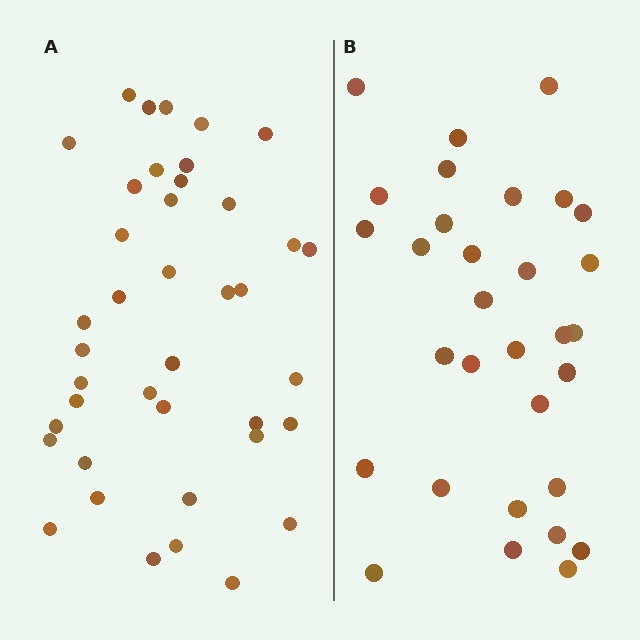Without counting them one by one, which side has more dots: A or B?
Region A (the left region) has more dots.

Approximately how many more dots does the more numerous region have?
Region A has roughly 8 or so more dots than region B.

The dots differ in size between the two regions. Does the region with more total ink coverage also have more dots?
No. Region B has more total ink coverage because its dots are larger, but region A actually contains more individual dots. Total area can be misleading — the number of items is what matters here.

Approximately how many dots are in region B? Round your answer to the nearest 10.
About 30 dots. (The exact count is 31, which rounds to 30.)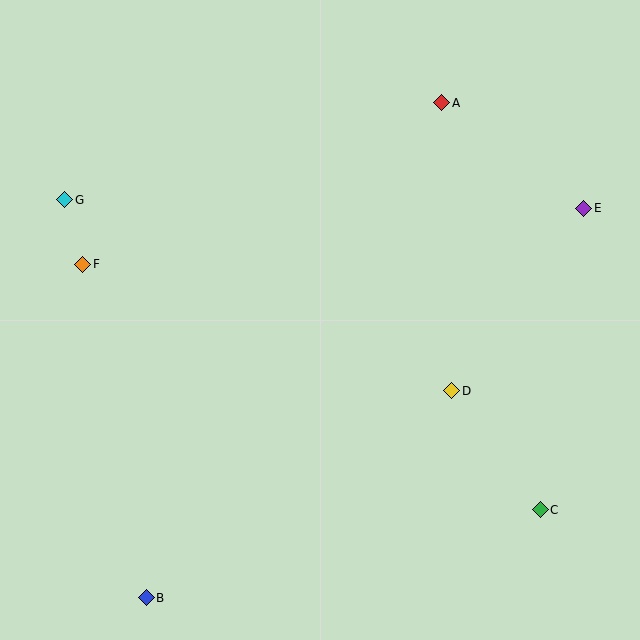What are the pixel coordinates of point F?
Point F is at (83, 264).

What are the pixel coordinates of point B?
Point B is at (146, 598).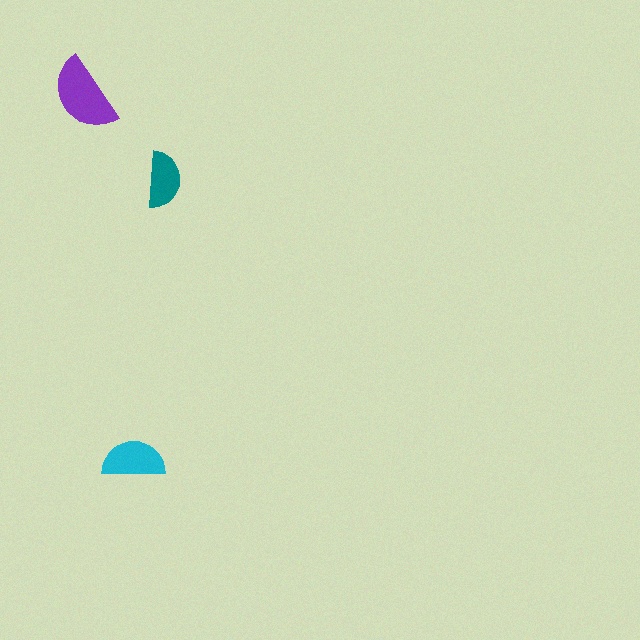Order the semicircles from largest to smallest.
the purple one, the cyan one, the teal one.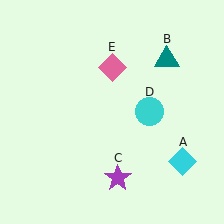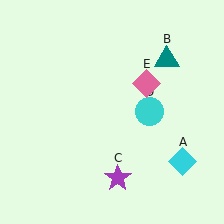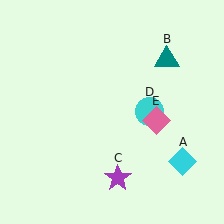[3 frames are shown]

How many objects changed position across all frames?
1 object changed position: pink diamond (object E).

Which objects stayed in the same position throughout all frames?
Cyan diamond (object A) and teal triangle (object B) and purple star (object C) and cyan circle (object D) remained stationary.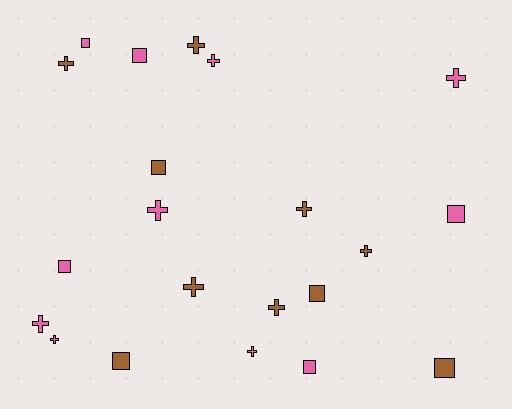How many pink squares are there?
There are 5 pink squares.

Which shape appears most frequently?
Cross, with 12 objects.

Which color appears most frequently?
Pink, with 11 objects.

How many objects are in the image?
There are 21 objects.